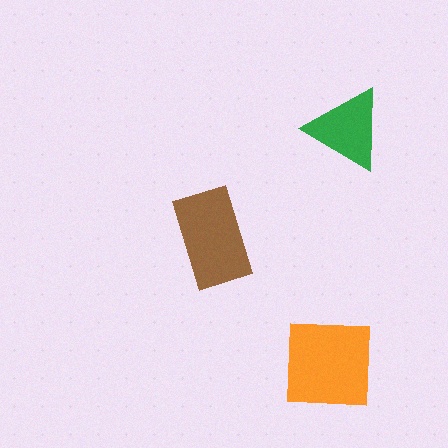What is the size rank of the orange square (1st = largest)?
1st.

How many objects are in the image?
There are 3 objects in the image.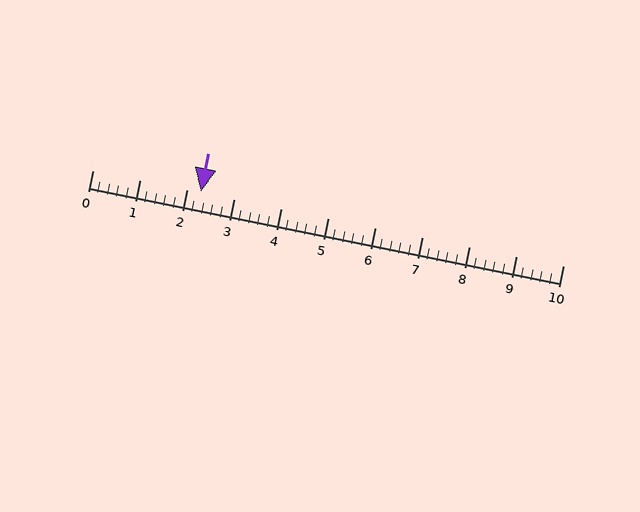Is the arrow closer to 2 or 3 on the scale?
The arrow is closer to 2.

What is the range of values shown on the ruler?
The ruler shows values from 0 to 10.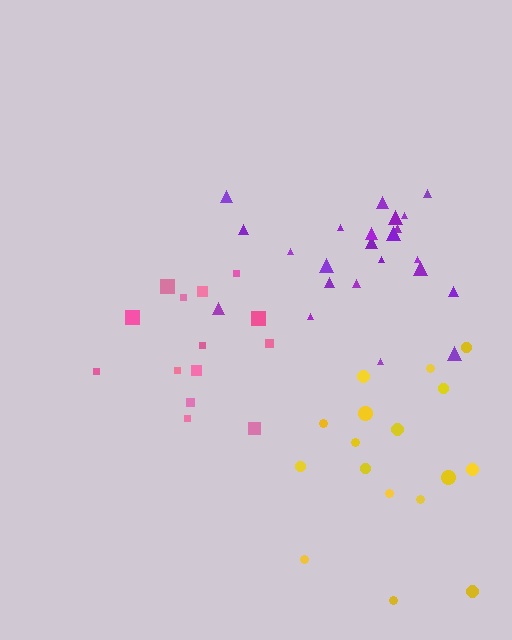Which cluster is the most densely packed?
Purple.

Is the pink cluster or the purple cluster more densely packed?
Purple.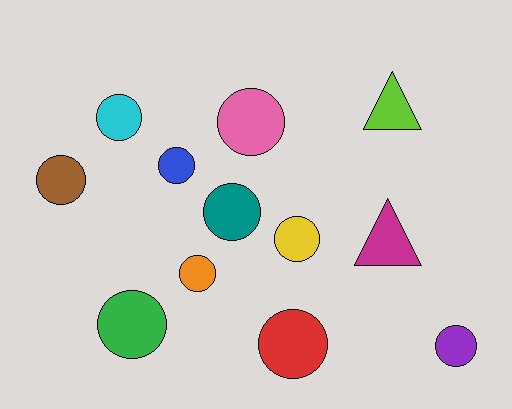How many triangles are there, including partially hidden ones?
There are 2 triangles.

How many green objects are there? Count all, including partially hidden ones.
There is 1 green object.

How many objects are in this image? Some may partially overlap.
There are 12 objects.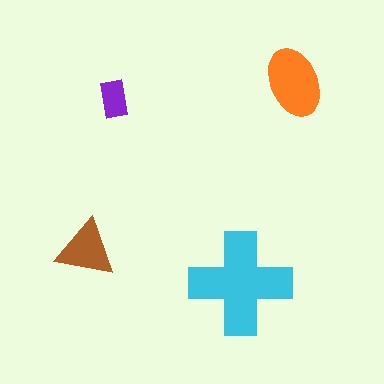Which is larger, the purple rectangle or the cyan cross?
The cyan cross.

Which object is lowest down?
The cyan cross is bottommost.